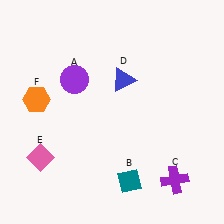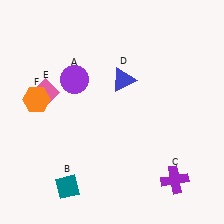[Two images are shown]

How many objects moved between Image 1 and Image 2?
2 objects moved between the two images.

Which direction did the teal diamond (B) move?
The teal diamond (B) moved left.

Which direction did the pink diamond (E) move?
The pink diamond (E) moved up.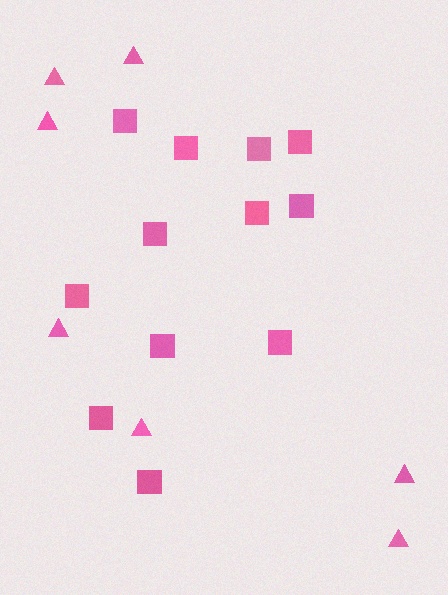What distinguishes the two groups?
There are 2 groups: one group of squares (12) and one group of triangles (7).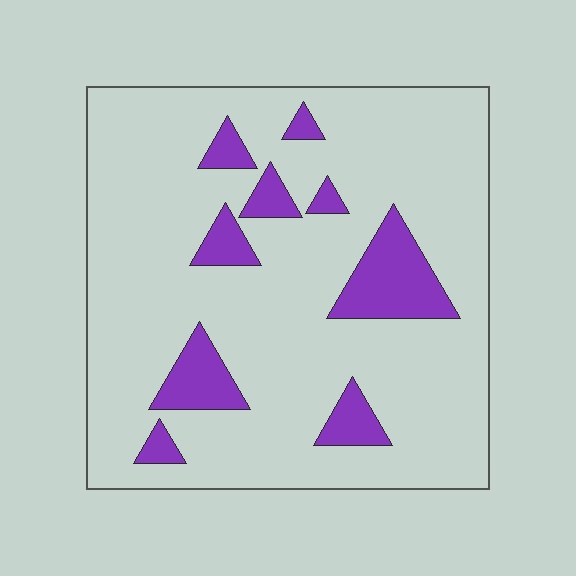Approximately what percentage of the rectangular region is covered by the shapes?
Approximately 15%.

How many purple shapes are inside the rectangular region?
9.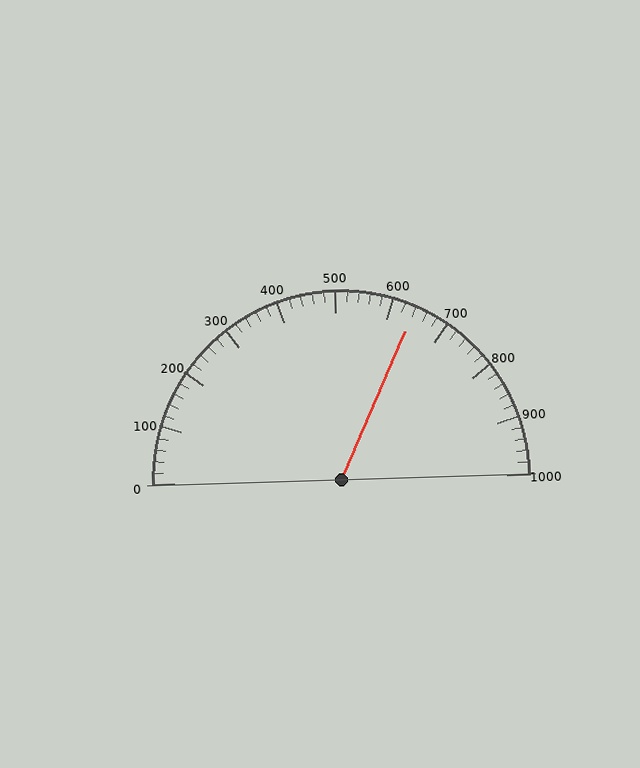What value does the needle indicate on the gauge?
The needle indicates approximately 640.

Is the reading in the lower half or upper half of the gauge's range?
The reading is in the upper half of the range (0 to 1000).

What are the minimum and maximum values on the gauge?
The gauge ranges from 0 to 1000.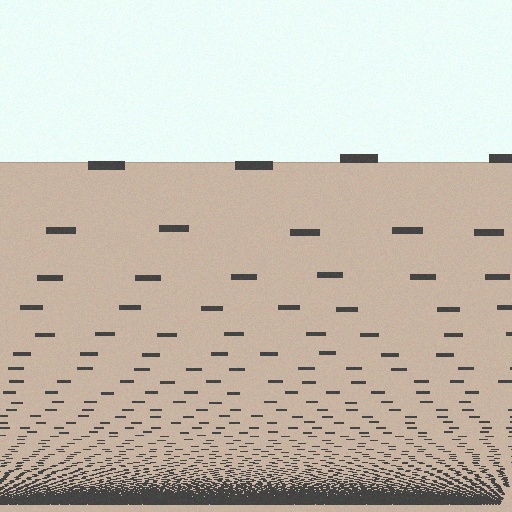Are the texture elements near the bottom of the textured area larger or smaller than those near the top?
Smaller. The gradient is inverted — elements near the bottom are smaller and denser.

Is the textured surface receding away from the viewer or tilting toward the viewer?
The surface appears to tilt toward the viewer. Texture elements get larger and sparser toward the top.